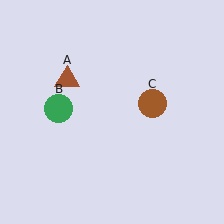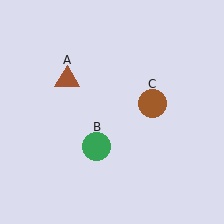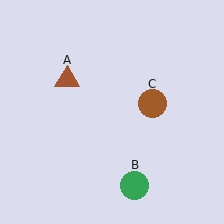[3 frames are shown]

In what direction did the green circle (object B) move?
The green circle (object B) moved down and to the right.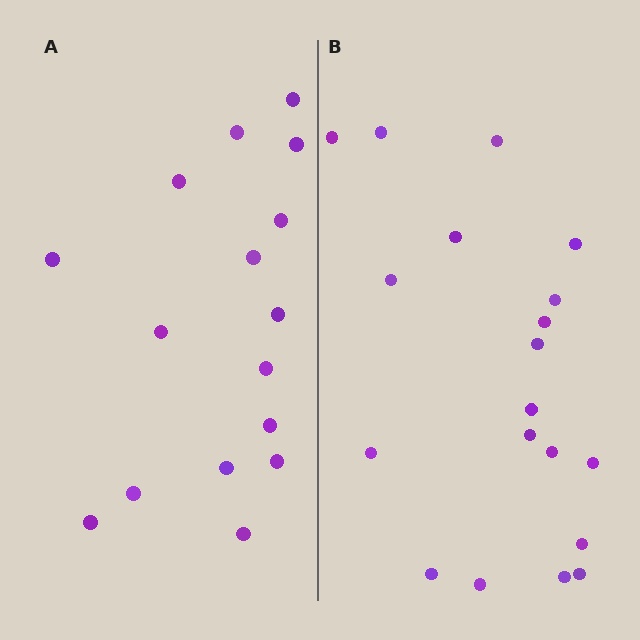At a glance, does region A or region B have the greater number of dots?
Region B (the right region) has more dots.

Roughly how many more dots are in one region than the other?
Region B has just a few more — roughly 2 or 3 more dots than region A.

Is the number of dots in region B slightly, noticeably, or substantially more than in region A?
Region B has only slightly more — the two regions are fairly close. The ratio is roughly 1.2 to 1.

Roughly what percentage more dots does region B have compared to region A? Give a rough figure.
About 20% more.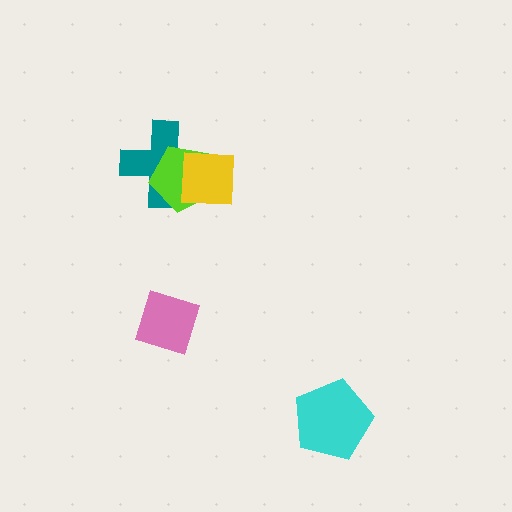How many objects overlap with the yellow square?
2 objects overlap with the yellow square.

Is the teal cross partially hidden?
Yes, it is partially covered by another shape.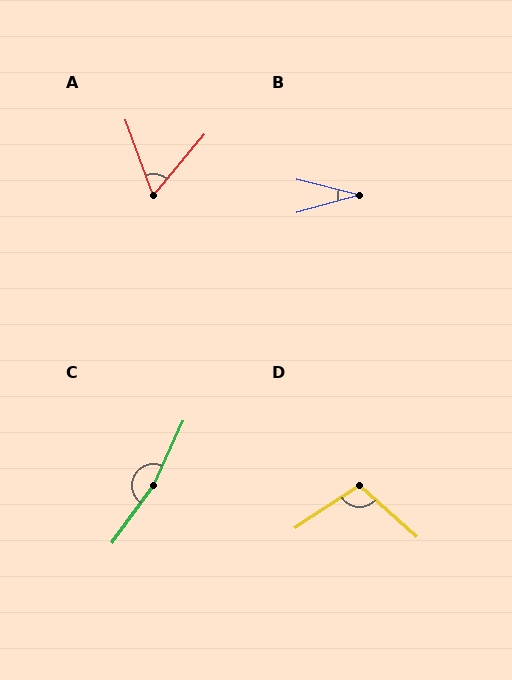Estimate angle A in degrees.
Approximately 60 degrees.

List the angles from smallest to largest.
B (29°), A (60°), D (105°), C (169°).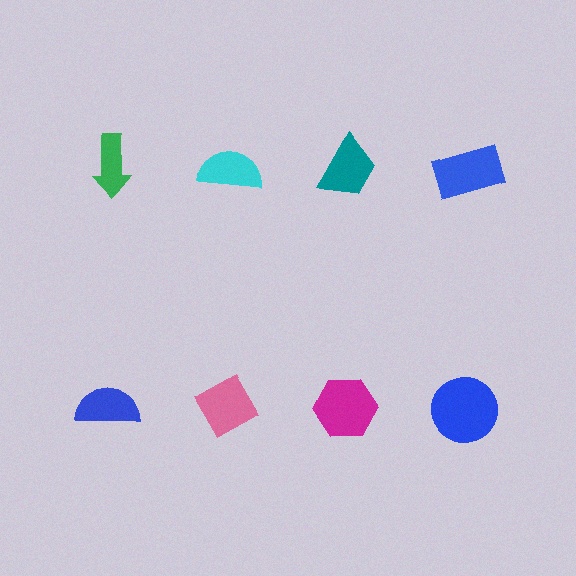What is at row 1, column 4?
A blue rectangle.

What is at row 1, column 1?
A green arrow.